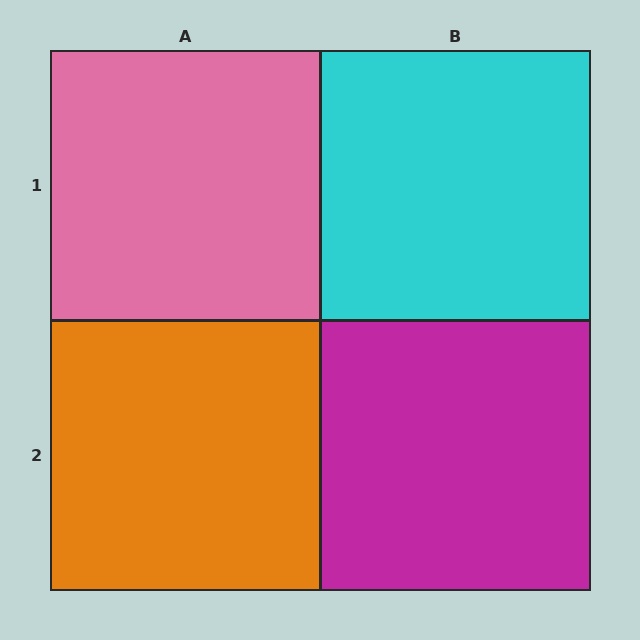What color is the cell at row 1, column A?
Pink.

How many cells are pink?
1 cell is pink.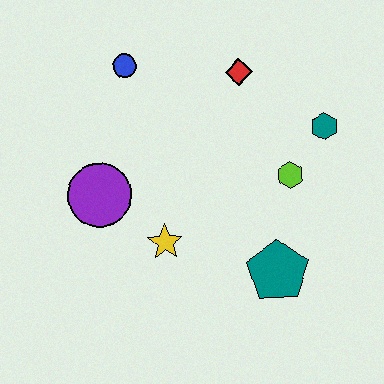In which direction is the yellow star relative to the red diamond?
The yellow star is below the red diamond.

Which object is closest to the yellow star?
The purple circle is closest to the yellow star.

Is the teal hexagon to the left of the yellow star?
No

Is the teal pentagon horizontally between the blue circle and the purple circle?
No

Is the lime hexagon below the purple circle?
No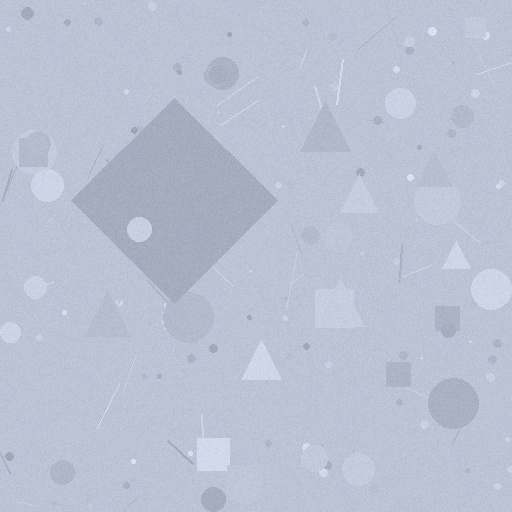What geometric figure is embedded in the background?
A diamond is embedded in the background.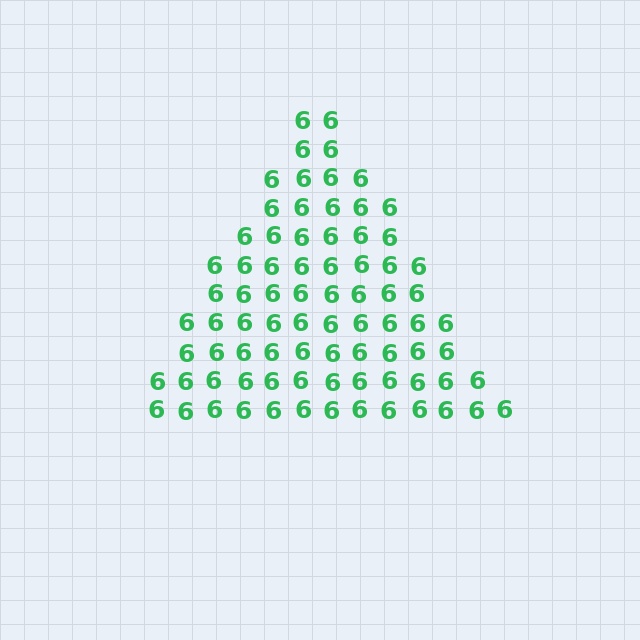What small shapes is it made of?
It is made of small digit 6's.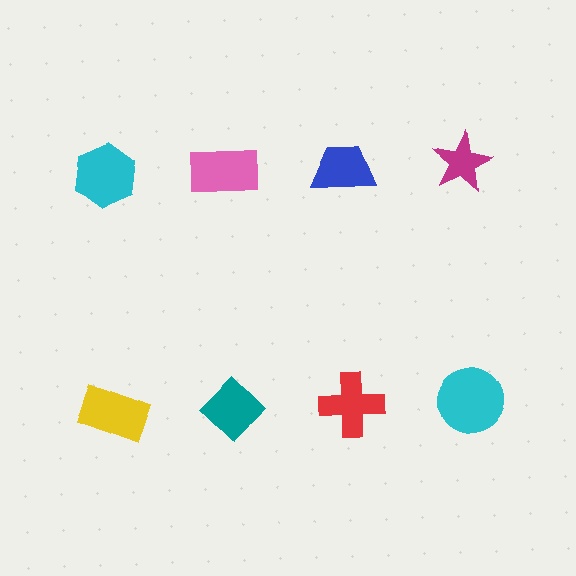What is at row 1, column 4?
A magenta star.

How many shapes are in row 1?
4 shapes.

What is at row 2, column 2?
A teal diamond.